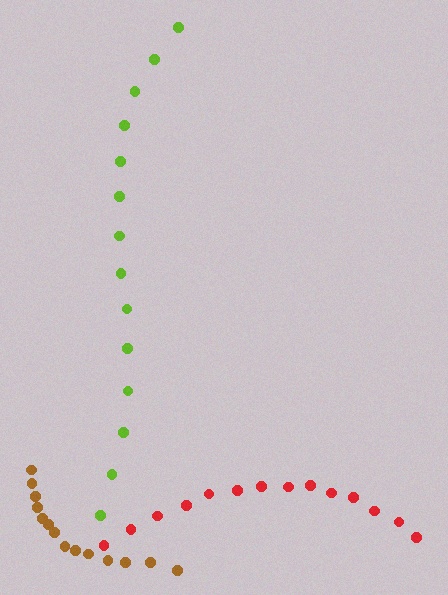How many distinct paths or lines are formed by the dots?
There are 3 distinct paths.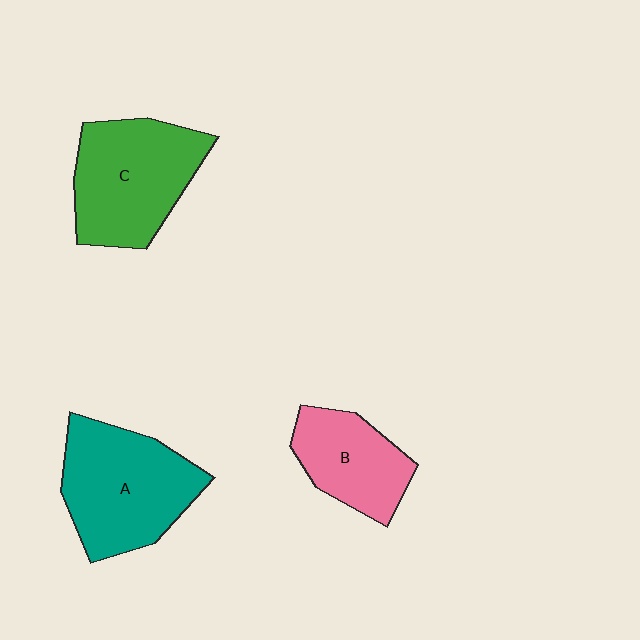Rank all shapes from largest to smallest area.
From largest to smallest: A (teal), C (green), B (pink).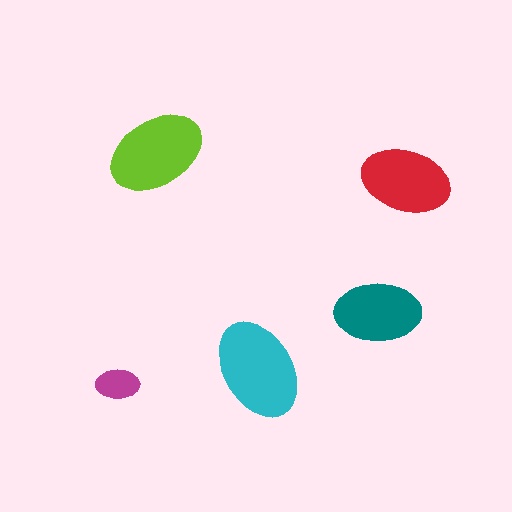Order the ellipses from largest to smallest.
the cyan one, the lime one, the red one, the teal one, the magenta one.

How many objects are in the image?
There are 5 objects in the image.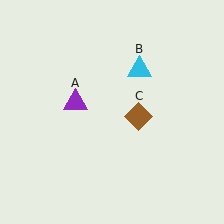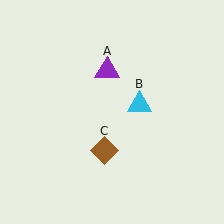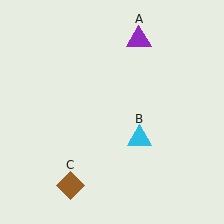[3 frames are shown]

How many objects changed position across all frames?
3 objects changed position: purple triangle (object A), cyan triangle (object B), brown diamond (object C).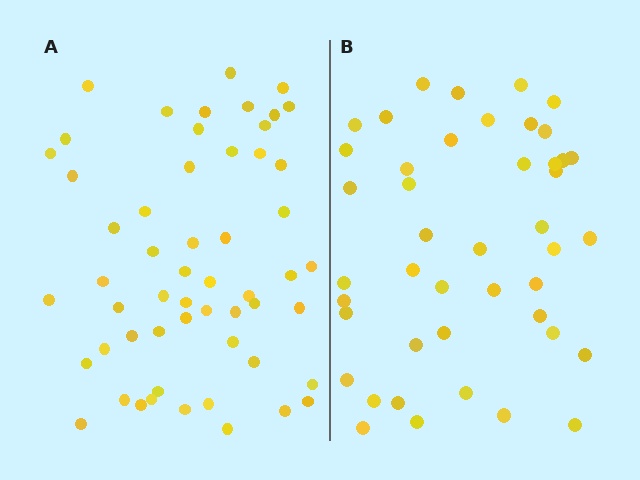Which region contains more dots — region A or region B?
Region A (the left region) has more dots.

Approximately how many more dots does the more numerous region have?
Region A has roughly 12 or so more dots than region B.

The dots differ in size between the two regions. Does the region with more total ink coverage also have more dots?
No. Region B has more total ink coverage because its dots are larger, but region A actually contains more individual dots. Total area can be misleading — the number of items is what matters here.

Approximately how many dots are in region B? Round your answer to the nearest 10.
About 40 dots. (The exact count is 44, which rounds to 40.)